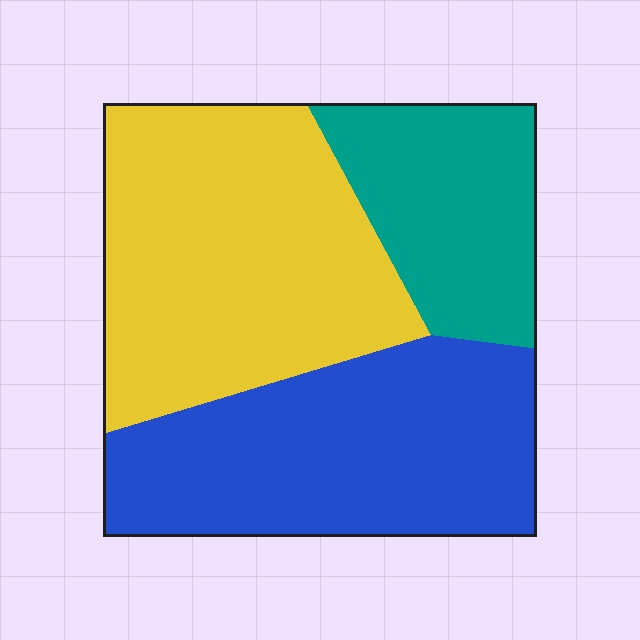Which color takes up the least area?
Teal, at roughly 20%.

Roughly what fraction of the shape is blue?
Blue covers roughly 40% of the shape.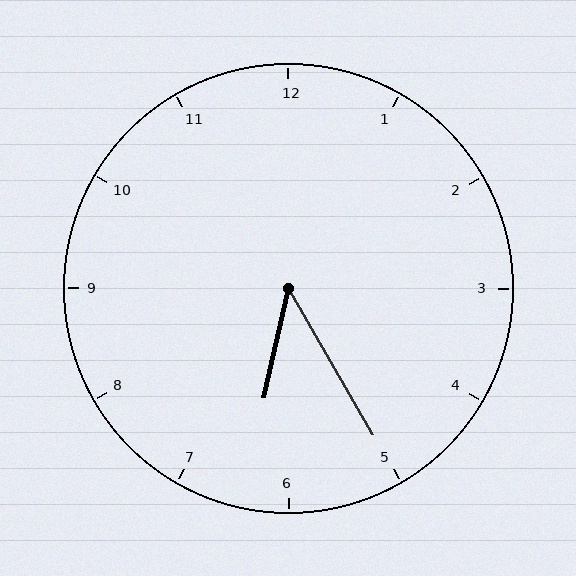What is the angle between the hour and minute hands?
Approximately 42 degrees.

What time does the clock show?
6:25.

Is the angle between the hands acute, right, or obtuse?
It is acute.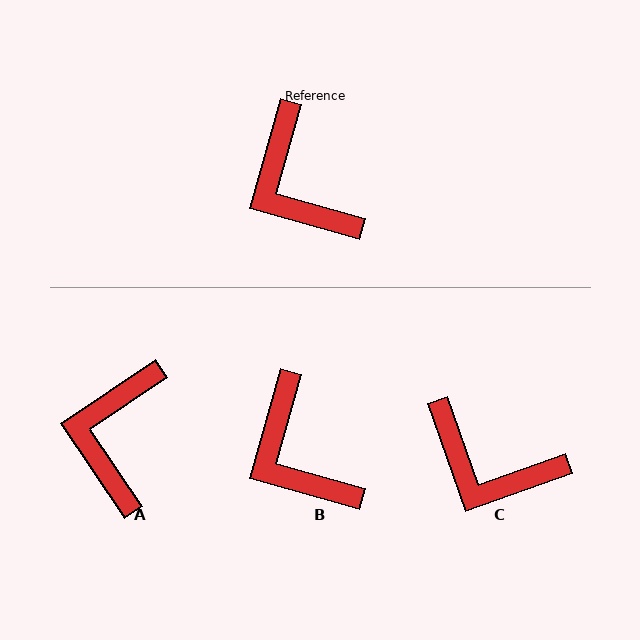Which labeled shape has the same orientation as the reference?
B.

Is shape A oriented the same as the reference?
No, it is off by about 40 degrees.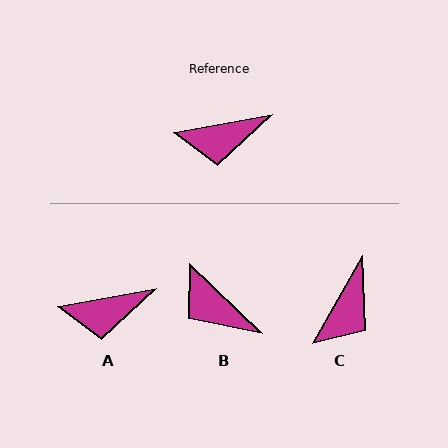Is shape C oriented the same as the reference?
No, it is off by about 50 degrees.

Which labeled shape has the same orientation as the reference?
A.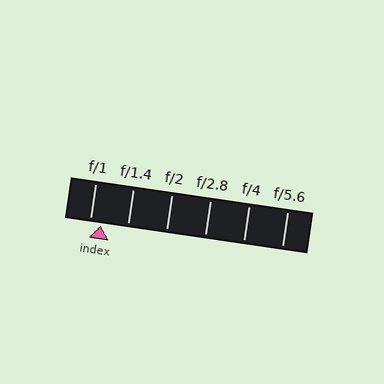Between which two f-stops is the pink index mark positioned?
The index mark is between f/1 and f/1.4.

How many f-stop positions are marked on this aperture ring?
There are 6 f-stop positions marked.